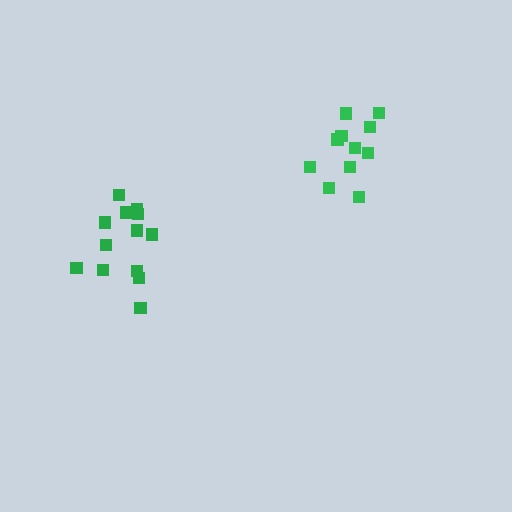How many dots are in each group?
Group 1: 13 dots, Group 2: 11 dots (24 total).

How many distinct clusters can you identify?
There are 2 distinct clusters.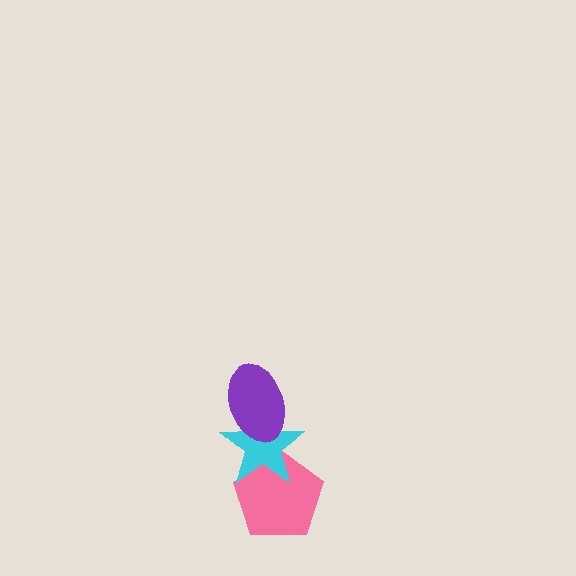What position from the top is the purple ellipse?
The purple ellipse is 1st from the top.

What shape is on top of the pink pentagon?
The cyan star is on top of the pink pentagon.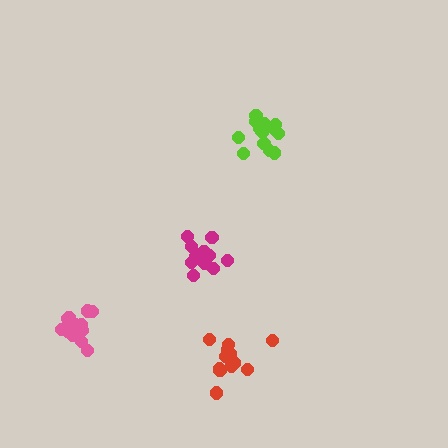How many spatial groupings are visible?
There are 4 spatial groupings.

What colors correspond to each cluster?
The clusters are colored: red, pink, magenta, lime.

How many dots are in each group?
Group 1: 12 dots, Group 2: 16 dots, Group 3: 11 dots, Group 4: 15 dots (54 total).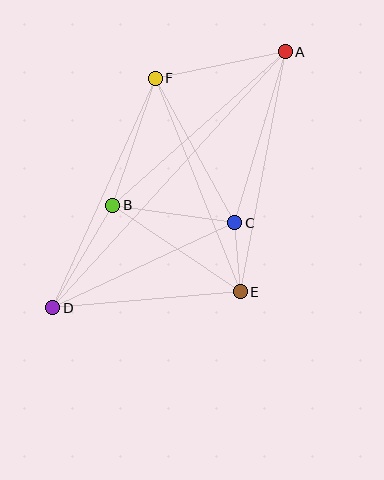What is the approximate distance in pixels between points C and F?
The distance between C and F is approximately 165 pixels.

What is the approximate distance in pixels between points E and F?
The distance between E and F is approximately 230 pixels.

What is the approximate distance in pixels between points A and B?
The distance between A and B is approximately 231 pixels.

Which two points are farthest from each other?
Points A and D are farthest from each other.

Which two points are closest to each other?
Points C and E are closest to each other.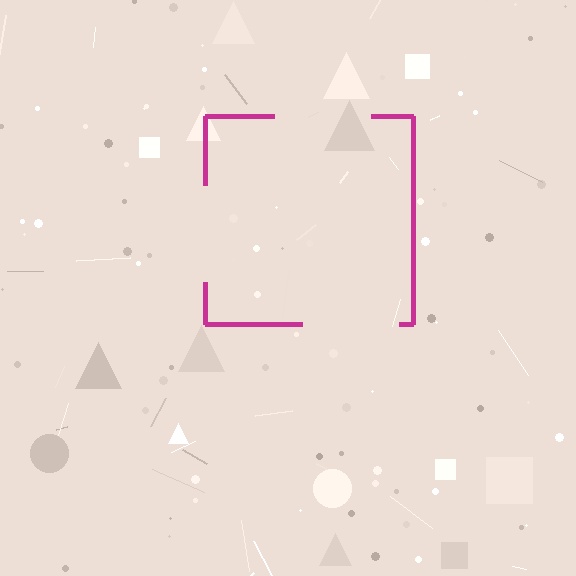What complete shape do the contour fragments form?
The contour fragments form a square.